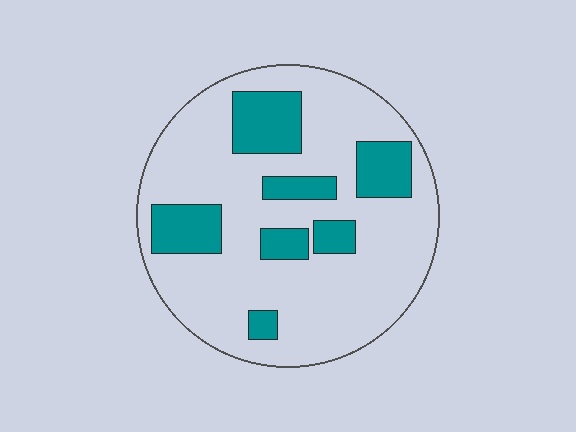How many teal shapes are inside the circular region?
7.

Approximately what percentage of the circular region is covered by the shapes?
Approximately 25%.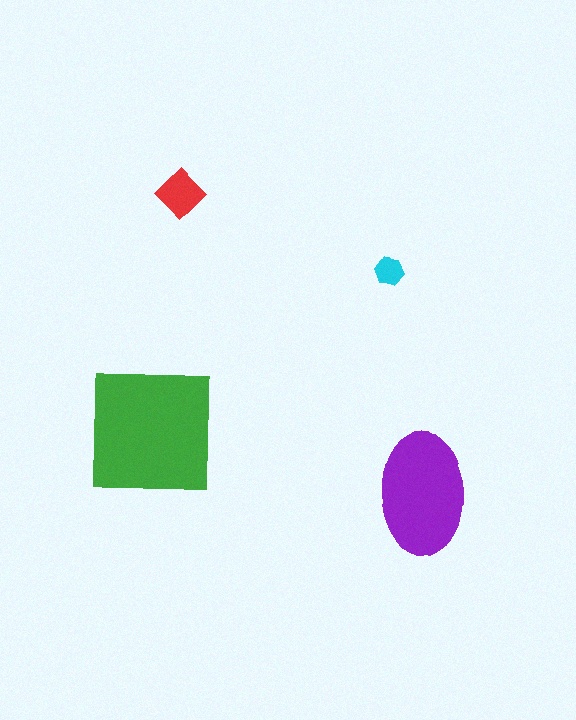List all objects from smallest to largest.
The cyan hexagon, the red diamond, the purple ellipse, the green square.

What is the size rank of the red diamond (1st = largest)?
3rd.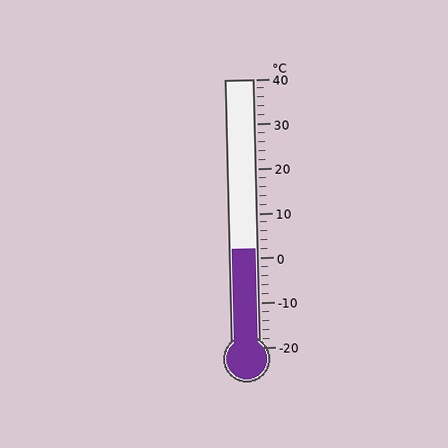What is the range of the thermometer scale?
The thermometer scale ranges from -20°C to 40°C.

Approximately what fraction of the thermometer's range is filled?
The thermometer is filled to approximately 35% of its range.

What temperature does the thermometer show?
The thermometer shows approximately 2°C.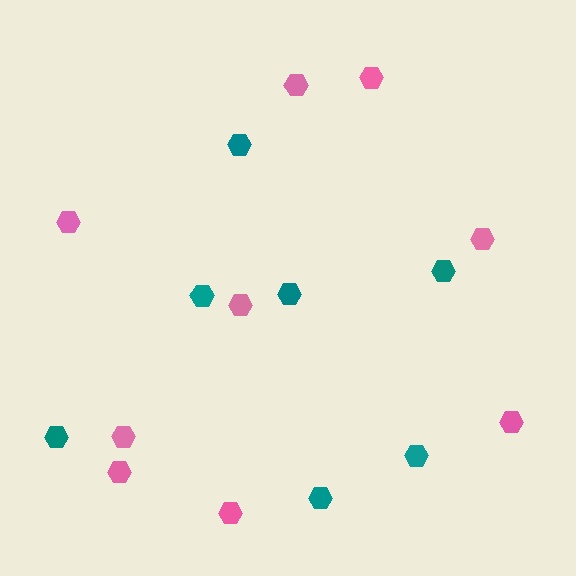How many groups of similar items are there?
There are 2 groups: one group of pink hexagons (9) and one group of teal hexagons (7).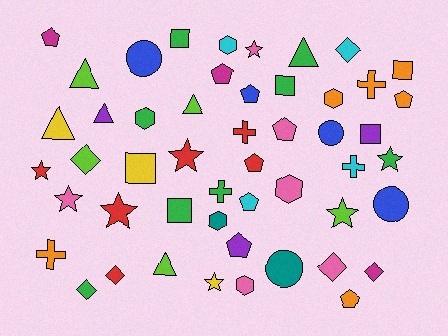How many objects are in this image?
There are 50 objects.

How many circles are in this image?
There are 4 circles.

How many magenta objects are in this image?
There are 3 magenta objects.